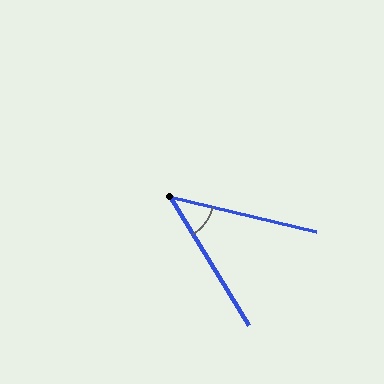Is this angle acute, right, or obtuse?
It is acute.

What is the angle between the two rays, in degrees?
Approximately 45 degrees.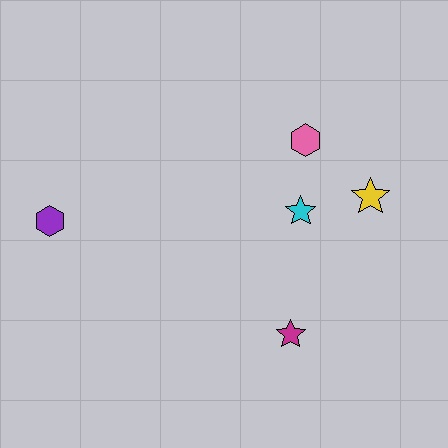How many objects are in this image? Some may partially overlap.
There are 5 objects.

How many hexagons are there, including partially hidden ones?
There are 2 hexagons.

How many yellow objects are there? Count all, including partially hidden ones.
There is 1 yellow object.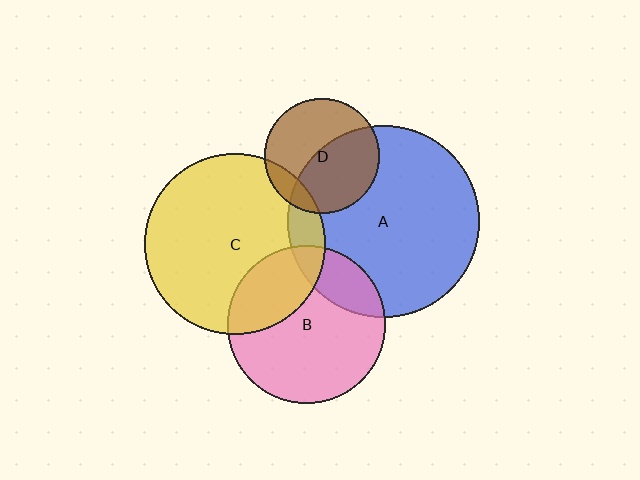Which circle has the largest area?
Circle A (blue).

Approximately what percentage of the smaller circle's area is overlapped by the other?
Approximately 10%.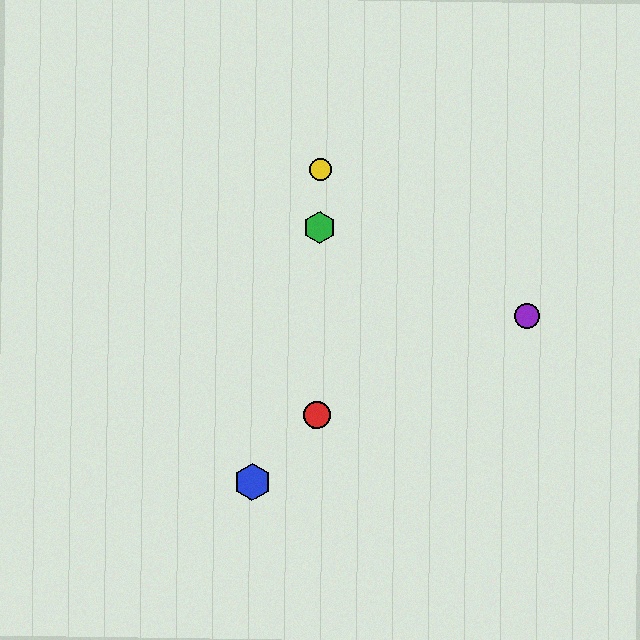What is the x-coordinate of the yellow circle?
The yellow circle is at x≈321.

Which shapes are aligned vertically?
The red circle, the green hexagon, the yellow circle are aligned vertically.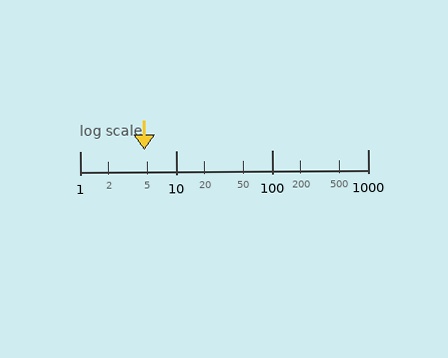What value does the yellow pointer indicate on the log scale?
The pointer indicates approximately 4.7.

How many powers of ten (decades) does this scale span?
The scale spans 3 decades, from 1 to 1000.